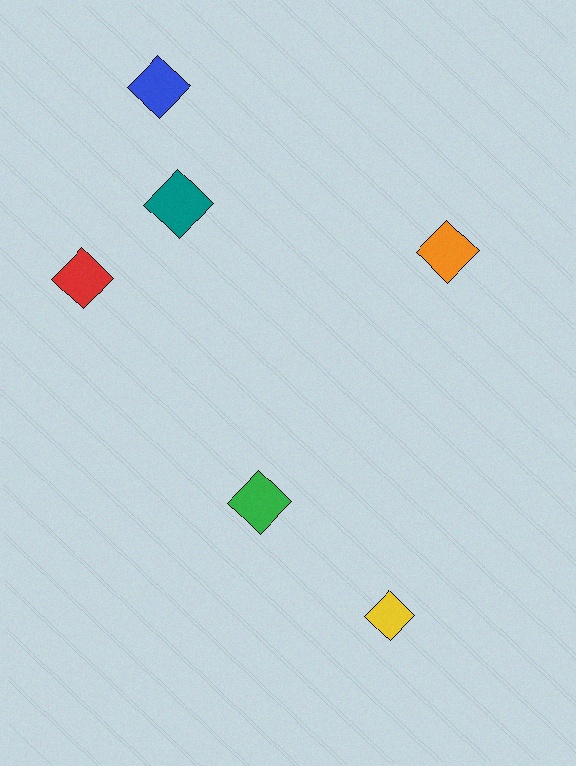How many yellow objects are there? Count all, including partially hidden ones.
There is 1 yellow object.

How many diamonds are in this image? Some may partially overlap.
There are 6 diamonds.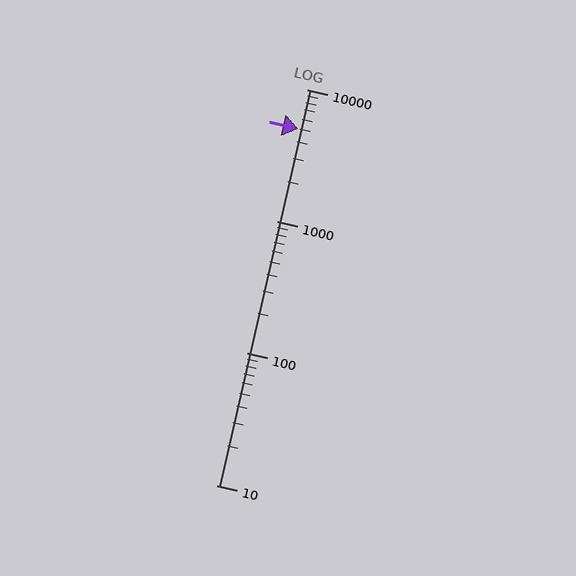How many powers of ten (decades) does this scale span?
The scale spans 3 decades, from 10 to 10000.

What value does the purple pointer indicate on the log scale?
The pointer indicates approximately 5000.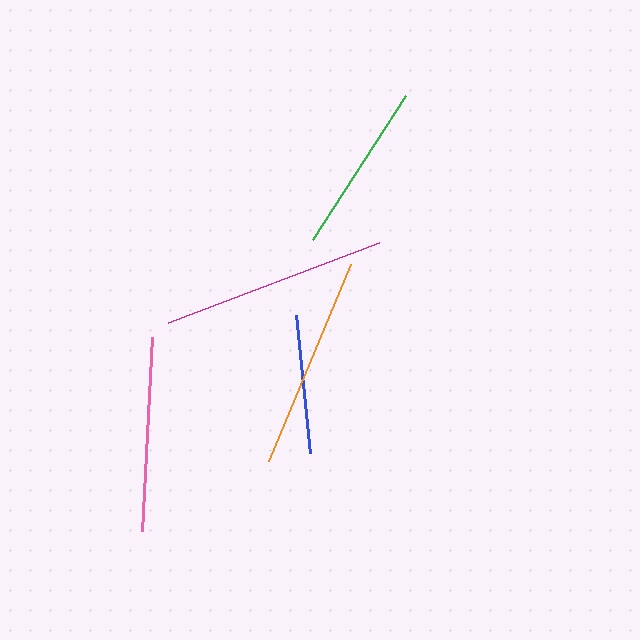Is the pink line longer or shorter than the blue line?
The pink line is longer than the blue line.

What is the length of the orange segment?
The orange segment is approximately 213 pixels long.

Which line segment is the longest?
The magenta line is the longest at approximately 226 pixels.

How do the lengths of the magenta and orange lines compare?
The magenta and orange lines are approximately the same length.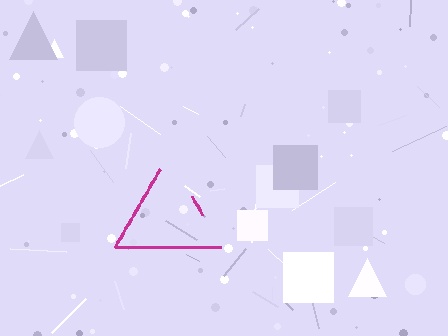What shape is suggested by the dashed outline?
The dashed outline suggests a triangle.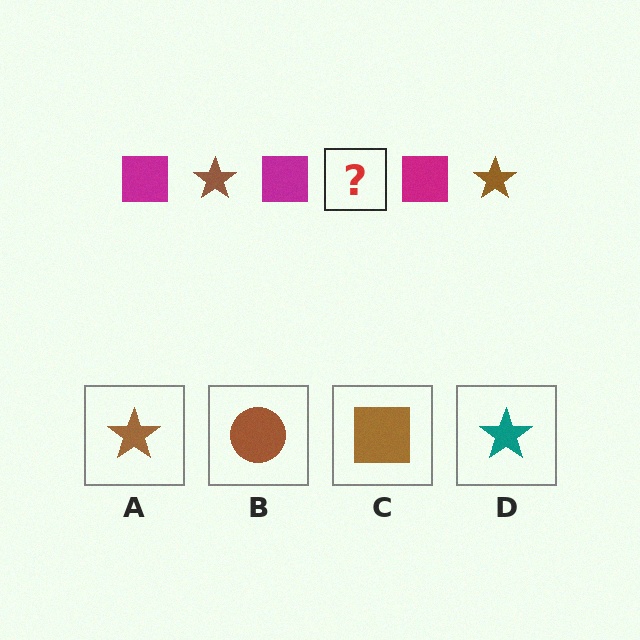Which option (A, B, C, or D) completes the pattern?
A.